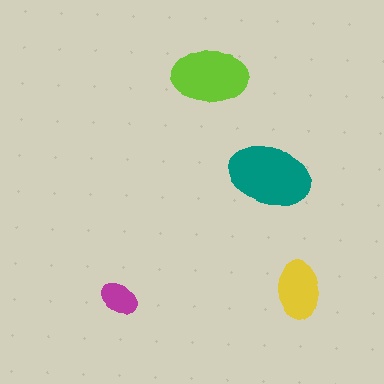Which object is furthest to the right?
The yellow ellipse is rightmost.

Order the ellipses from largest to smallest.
the teal one, the lime one, the yellow one, the magenta one.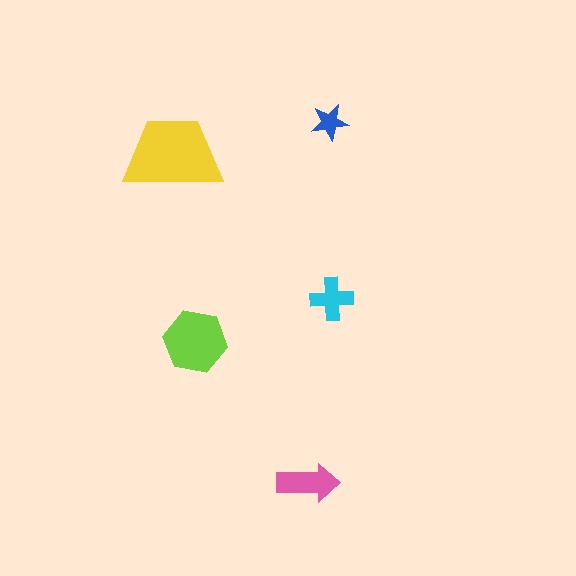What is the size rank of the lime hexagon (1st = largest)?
2nd.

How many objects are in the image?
There are 5 objects in the image.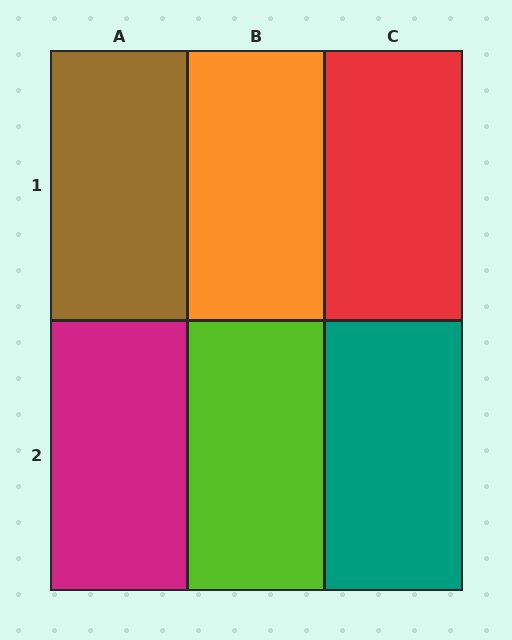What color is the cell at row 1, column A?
Brown.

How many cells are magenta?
1 cell is magenta.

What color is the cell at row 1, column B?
Orange.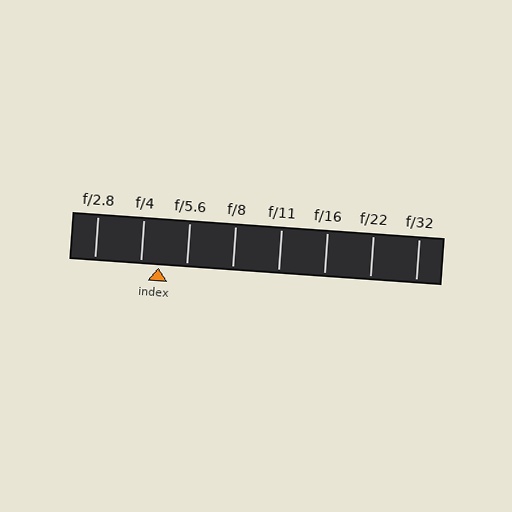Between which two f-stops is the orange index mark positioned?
The index mark is between f/4 and f/5.6.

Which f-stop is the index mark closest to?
The index mark is closest to f/4.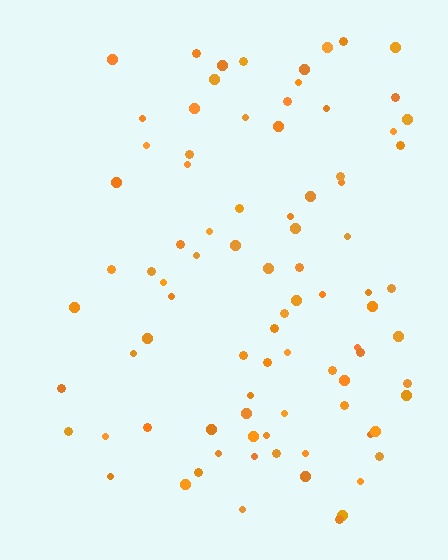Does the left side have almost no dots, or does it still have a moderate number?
Still a moderate number, just noticeably fewer than the right.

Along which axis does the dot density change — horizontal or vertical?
Horizontal.